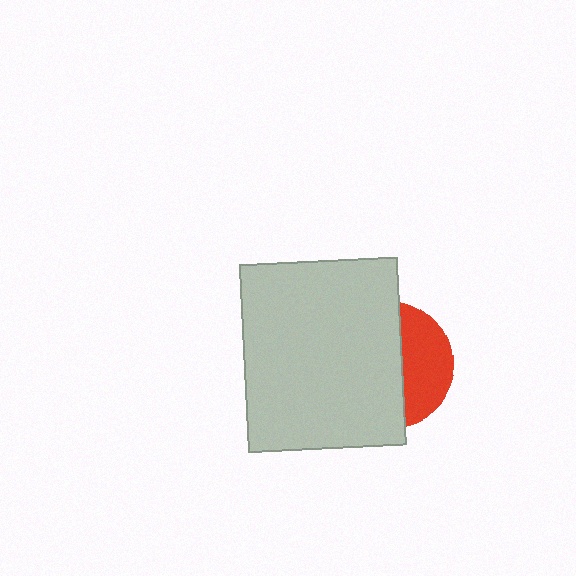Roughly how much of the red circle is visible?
A small part of it is visible (roughly 37%).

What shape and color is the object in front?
The object in front is a light gray rectangle.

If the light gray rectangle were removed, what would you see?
You would see the complete red circle.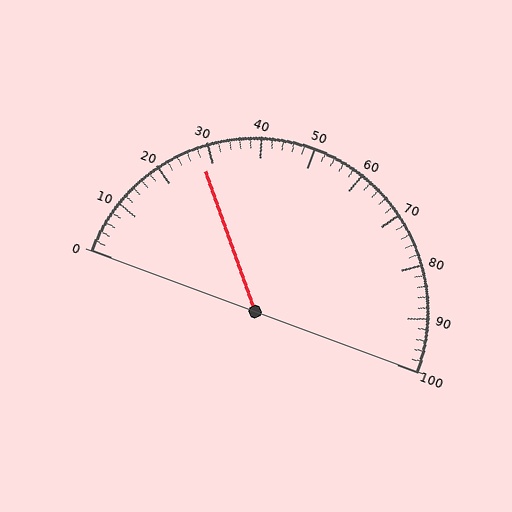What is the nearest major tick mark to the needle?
The nearest major tick mark is 30.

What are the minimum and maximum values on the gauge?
The gauge ranges from 0 to 100.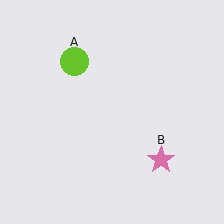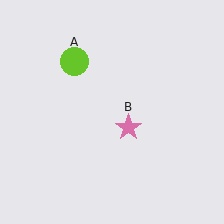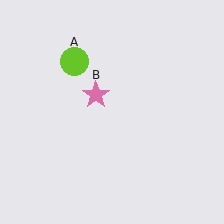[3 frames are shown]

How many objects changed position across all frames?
1 object changed position: pink star (object B).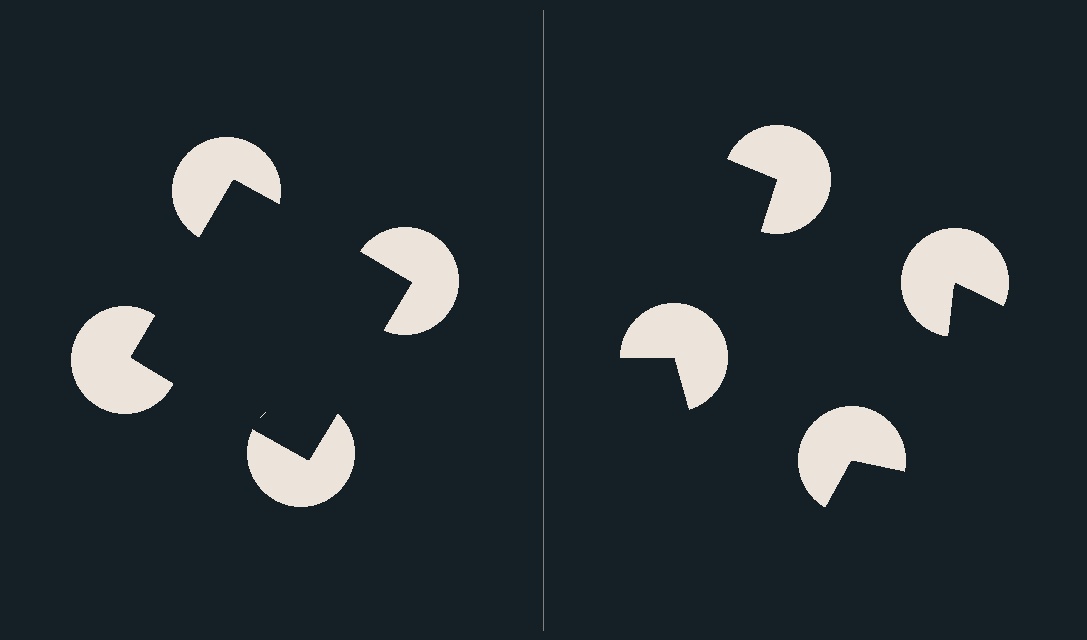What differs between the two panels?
The pac-man discs are positioned identically on both sides; only the wedge orientations differ. On the left they align to a square; on the right they are misaligned.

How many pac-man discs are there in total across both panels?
8 — 4 on each side.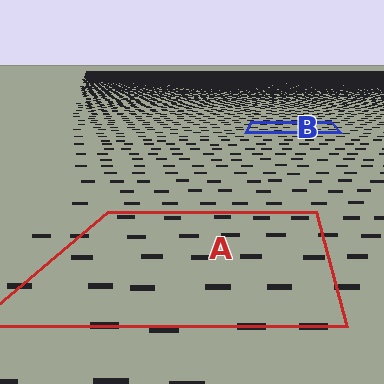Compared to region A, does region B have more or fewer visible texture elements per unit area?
Region B has more texture elements per unit area — they are packed more densely because it is farther away.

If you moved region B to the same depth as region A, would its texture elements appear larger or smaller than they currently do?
They would appear larger. At a closer depth, the same texture elements are projected at a bigger on-screen size.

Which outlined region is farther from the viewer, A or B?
Region B is farther from the viewer — the texture elements inside it appear smaller and more densely packed.